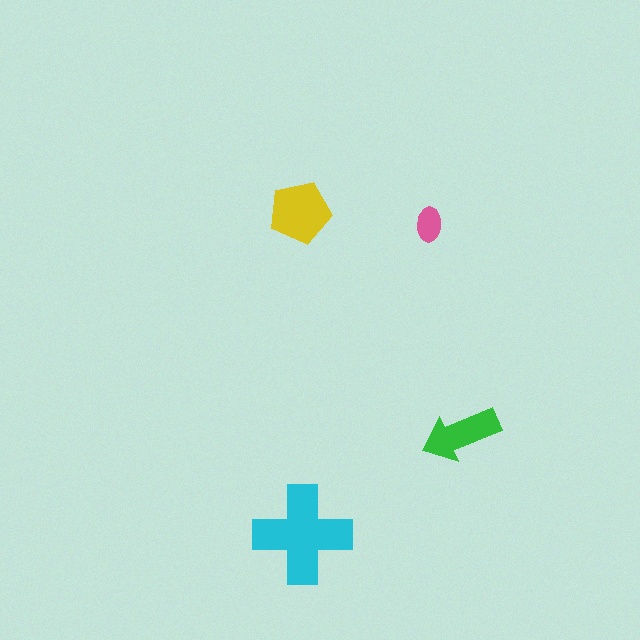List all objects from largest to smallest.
The cyan cross, the yellow pentagon, the green arrow, the pink ellipse.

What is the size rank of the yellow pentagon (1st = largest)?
2nd.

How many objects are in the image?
There are 4 objects in the image.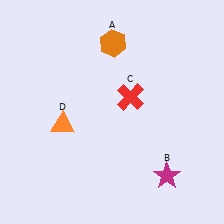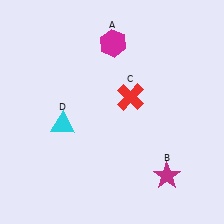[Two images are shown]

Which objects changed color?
A changed from orange to magenta. D changed from orange to cyan.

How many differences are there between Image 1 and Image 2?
There are 2 differences between the two images.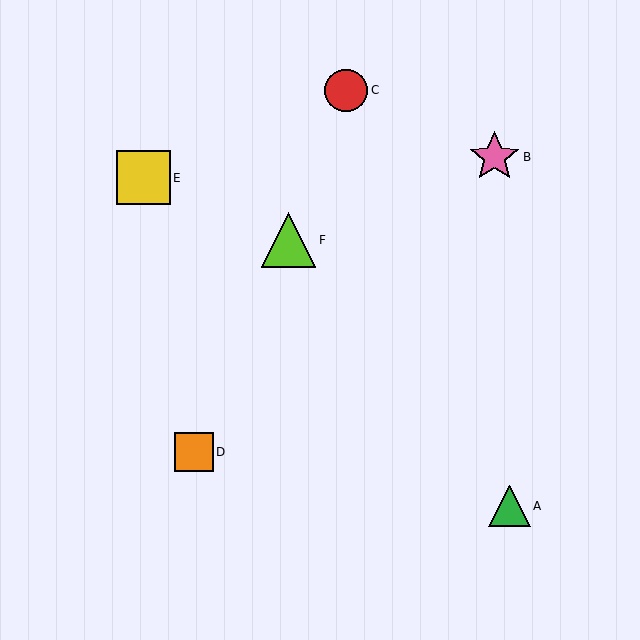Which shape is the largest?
The lime triangle (labeled F) is the largest.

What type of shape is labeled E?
Shape E is a yellow square.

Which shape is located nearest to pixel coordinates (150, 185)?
The yellow square (labeled E) at (143, 178) is nearest to that location.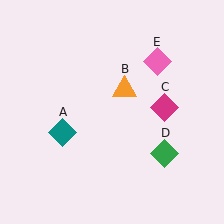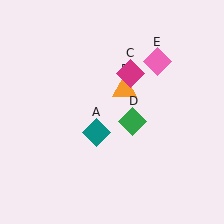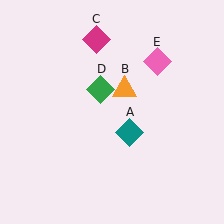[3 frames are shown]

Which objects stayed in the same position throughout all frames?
Orange triangle (object B) and pink diamond (object E) remained stationary.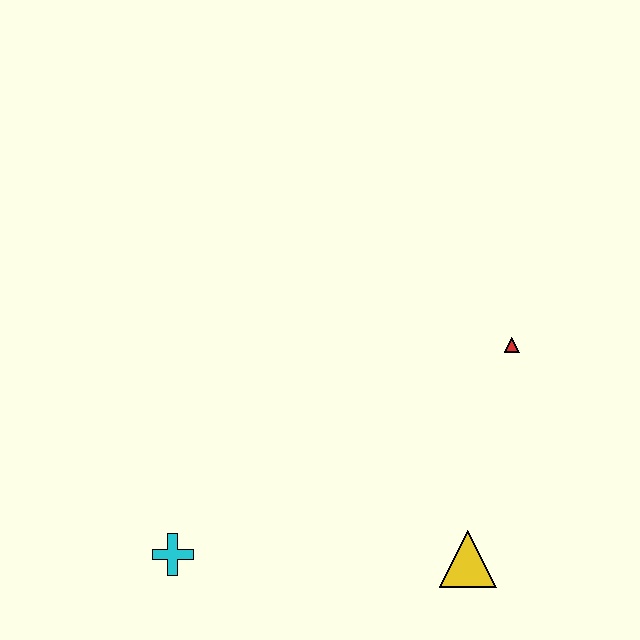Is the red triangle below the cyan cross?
No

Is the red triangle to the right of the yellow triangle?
Yes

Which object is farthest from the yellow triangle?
The cyan cross is farthest from the yellow triangle.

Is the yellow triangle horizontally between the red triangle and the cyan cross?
Yes